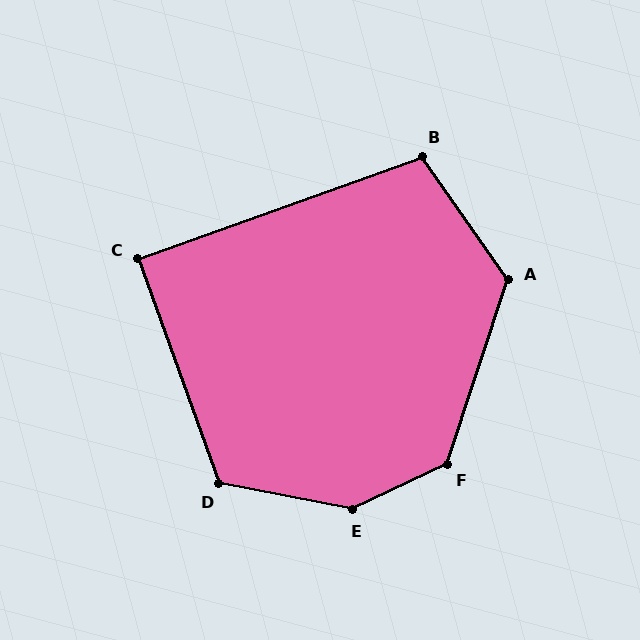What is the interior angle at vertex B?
Approximately 105 degrees (obtuse).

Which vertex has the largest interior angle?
E, at approximately 143 degrees.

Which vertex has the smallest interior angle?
C, at approximately 90 degrees.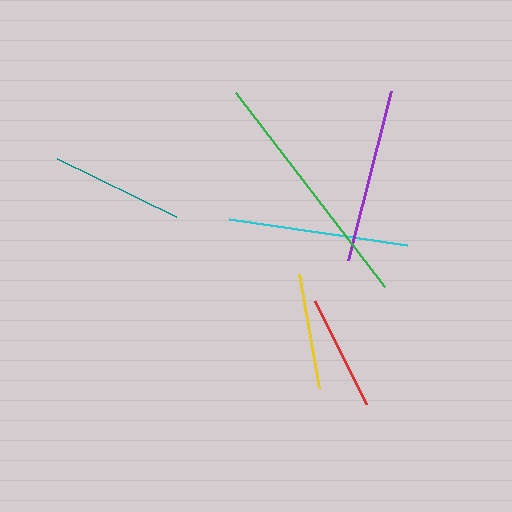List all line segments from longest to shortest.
From longest to shortest: green, cyan, purple, teal, yellow, red.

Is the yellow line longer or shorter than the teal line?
The teal line is longer than the yellow line.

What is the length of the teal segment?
The teal segment is approximately 133 pixels long.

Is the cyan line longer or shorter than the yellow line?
The cyan line is longer than the yellow line.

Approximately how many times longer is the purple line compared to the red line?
The purple line is approximately 1.5 times the length of the red line.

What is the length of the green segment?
The green segment is approximately 245 pixels long.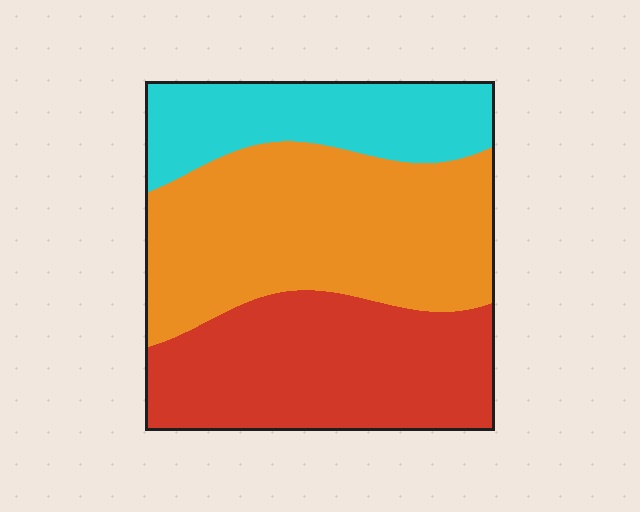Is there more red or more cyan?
Red.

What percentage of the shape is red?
Red takes up about one third (1/3) of the shape.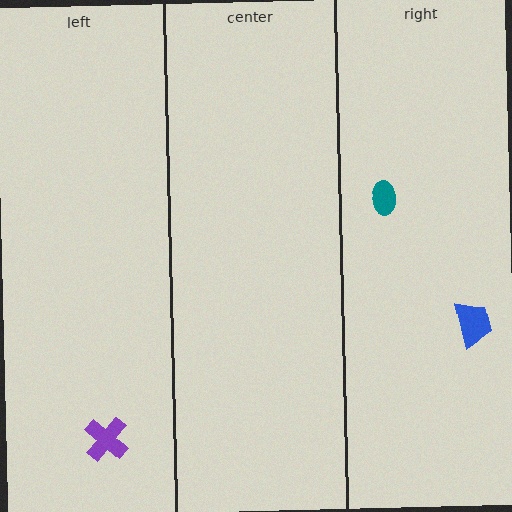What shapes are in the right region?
The teal ellipse, the blue trapezoid.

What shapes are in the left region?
The purple cross.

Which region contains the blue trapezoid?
The right region.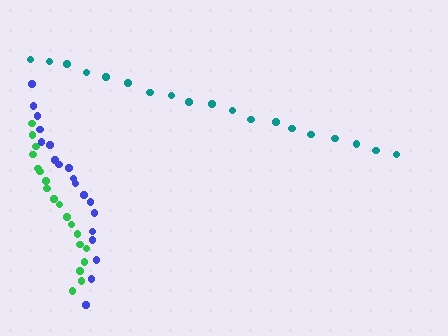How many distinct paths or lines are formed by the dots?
There are 3 distinct paths.